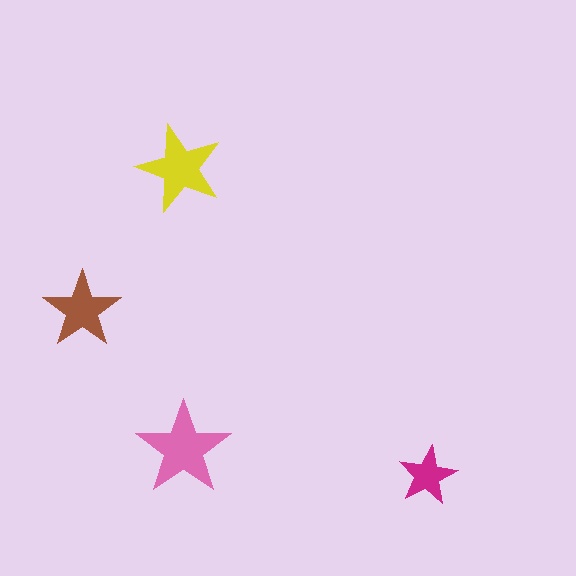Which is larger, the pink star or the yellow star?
The pink one.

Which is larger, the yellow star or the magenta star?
The yellow one.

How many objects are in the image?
There are 4 objects in the image.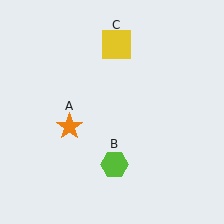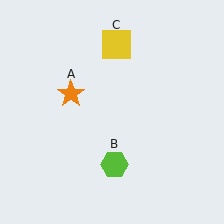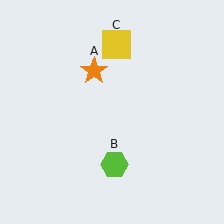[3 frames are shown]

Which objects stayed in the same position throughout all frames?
Lime hexagon (object B) and yellow square (object C) remained stationary.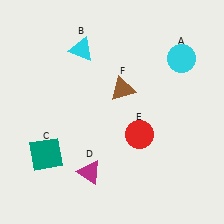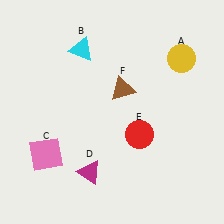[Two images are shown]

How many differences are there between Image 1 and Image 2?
There are 2 differences between the two images.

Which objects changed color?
A changed from cyan to yellow. C changed from teal to pink.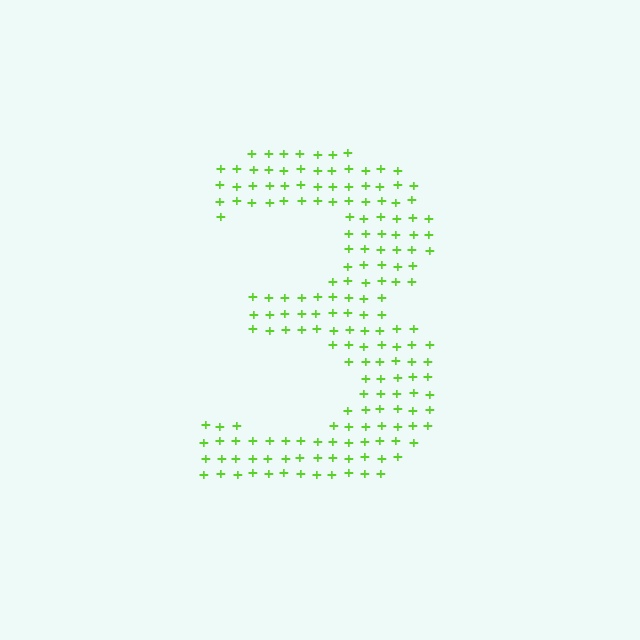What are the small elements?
The small elements are plus signs.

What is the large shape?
The large shape is the digit 3.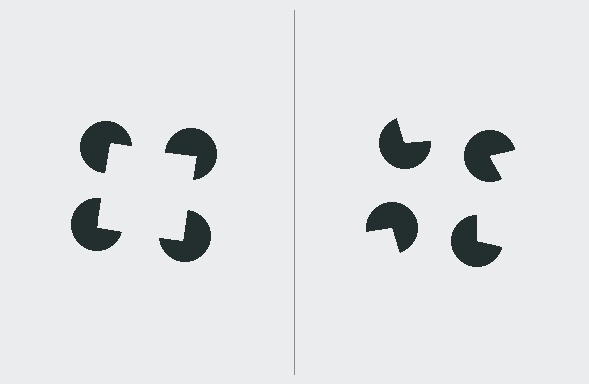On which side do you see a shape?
An illusory square appears on the left side. On the right side the wedge cuts are rotated, so no coherent shape forms.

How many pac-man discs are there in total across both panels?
8 — 4 on each side.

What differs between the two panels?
The pac-man discs are positioned identically on both sides; only the wedge orientations differ. On the left they align to a square; on the right they are misaligned.